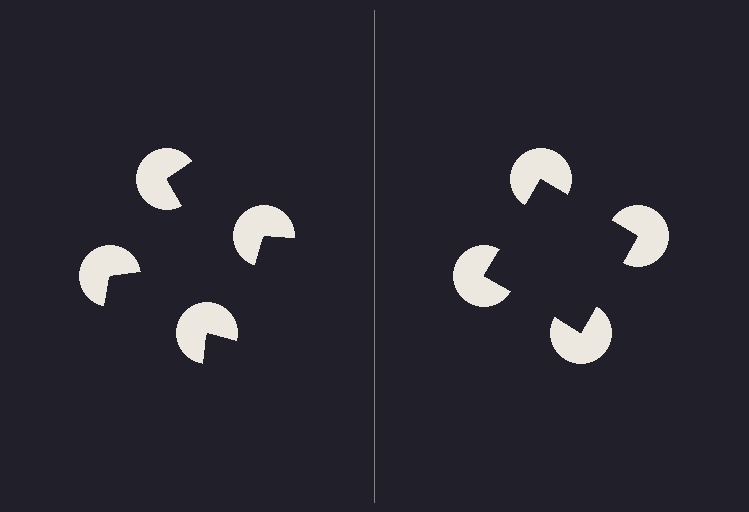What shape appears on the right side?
An illusory square.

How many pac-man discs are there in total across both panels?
8 — 4 on each side.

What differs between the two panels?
The pac-man discs are positioned identically on both sides; only the wedge orientations differ. On the right they align to a square; on the left they are misaligned.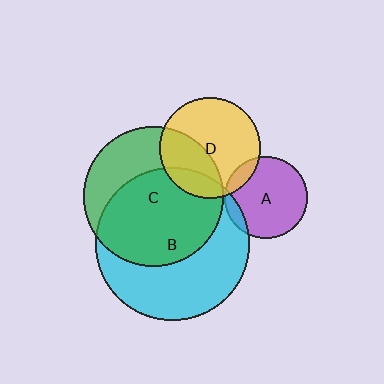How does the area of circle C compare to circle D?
Approximately 1.9 times.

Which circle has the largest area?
Circle B (cyan).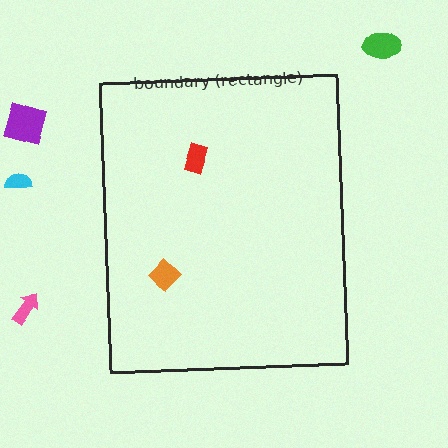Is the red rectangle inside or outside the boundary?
Inside.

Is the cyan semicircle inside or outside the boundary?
Outside.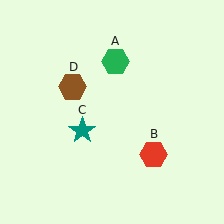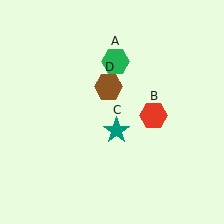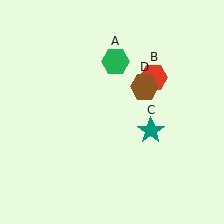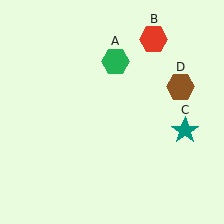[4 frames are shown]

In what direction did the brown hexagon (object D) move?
The brown hexagon (object D) moved right.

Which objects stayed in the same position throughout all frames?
Green hexagon (object A) remained stationary.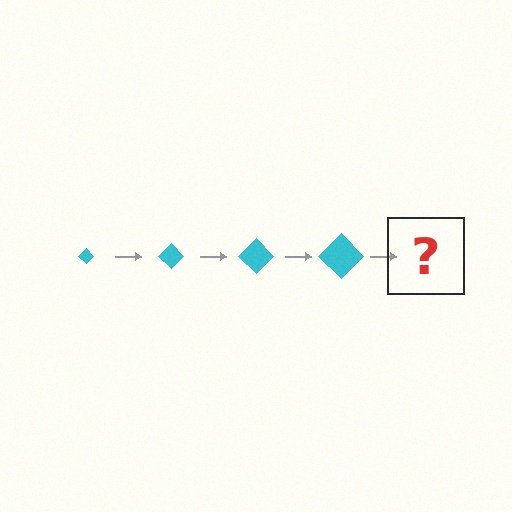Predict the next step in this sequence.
The next step is a cyan diamond, larger than the previous one.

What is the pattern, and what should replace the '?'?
The pattern is that the diamond gets progressively larger each step. The '?' should be a cyan diamond, larger than the previous one.